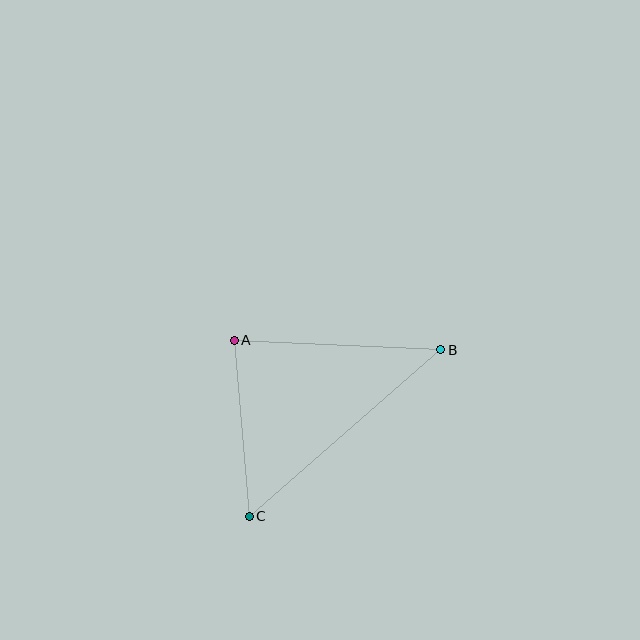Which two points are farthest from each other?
Points B and C are farthest from each other.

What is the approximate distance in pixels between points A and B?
The distance between A and B is approximately 207 pixels.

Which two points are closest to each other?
Points A and C are closest to each other.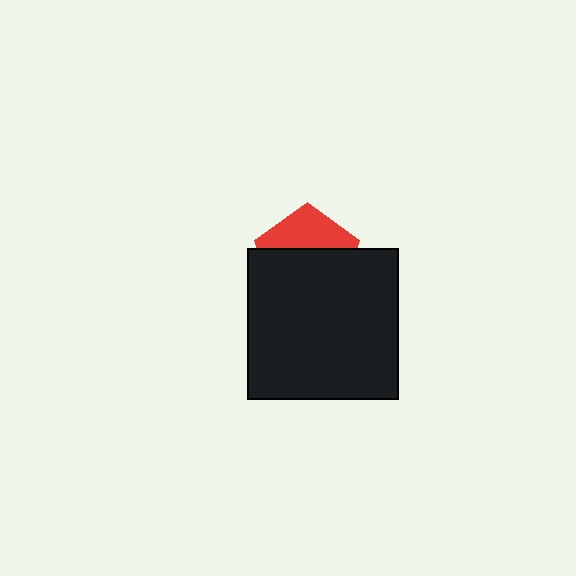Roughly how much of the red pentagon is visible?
A small part of it is visible (roughly 37%).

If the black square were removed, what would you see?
You would see the complete red pentagon.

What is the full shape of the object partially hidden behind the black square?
The partially hidden object is a red pentagon.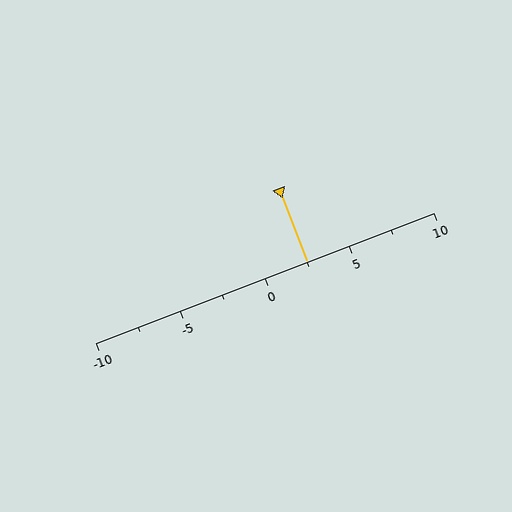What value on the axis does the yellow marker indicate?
The marker indicates approximately 2.5.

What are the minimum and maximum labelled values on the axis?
The axis runs from -10 to 10.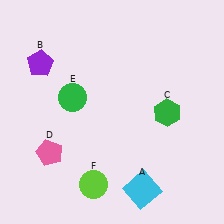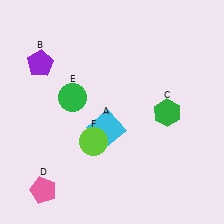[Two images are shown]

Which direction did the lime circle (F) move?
The lime circle (F) moved up.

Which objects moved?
The objects that moved are: the cyan square (A), the pink pentagon (D), the lime circle (F).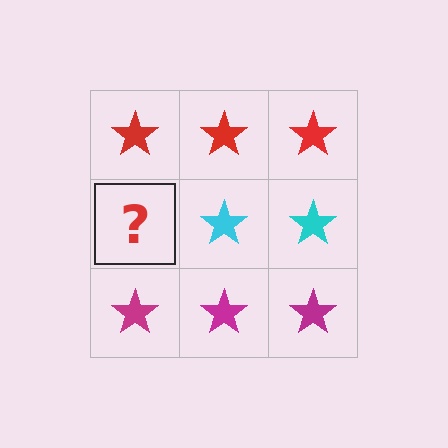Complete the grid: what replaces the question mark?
The question mark should be replaced with a cyan star.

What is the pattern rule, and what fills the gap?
The rule is that each row has a consistent color. The gap should be filled with a cyan star.